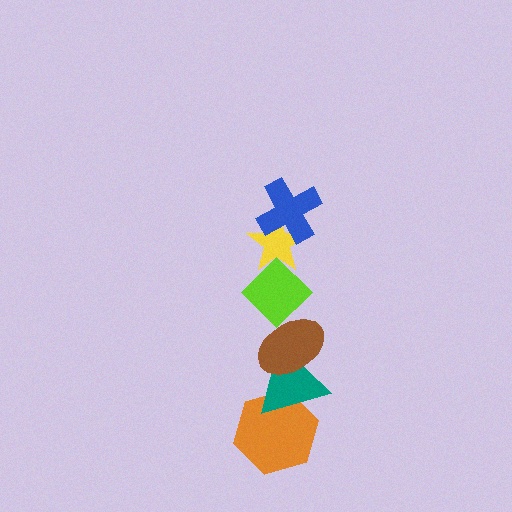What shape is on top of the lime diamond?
The yellow star is on top of the lime diamond.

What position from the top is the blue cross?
The blue cross is 1st from the top.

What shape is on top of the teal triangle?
The brown ellipse is on top of the teal triangle.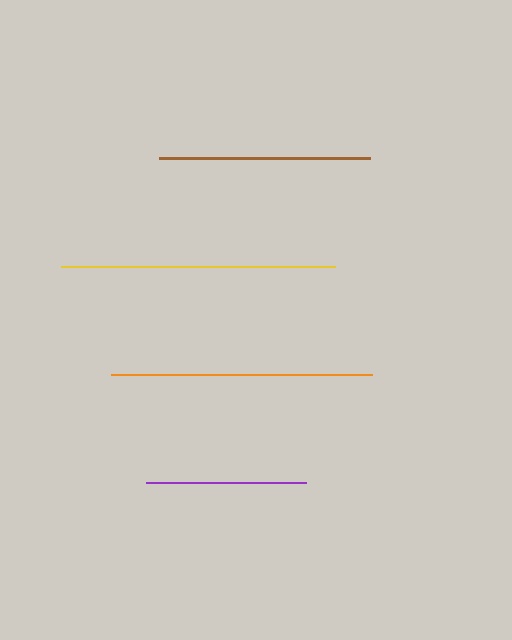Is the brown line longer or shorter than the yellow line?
The yellow line is longer than the brown line.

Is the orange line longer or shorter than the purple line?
The orange line is longer than the purple line.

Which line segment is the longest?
The yellow line is the longest at approximately 274 pixels.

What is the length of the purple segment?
The purple segment is approximately 160 pixels long.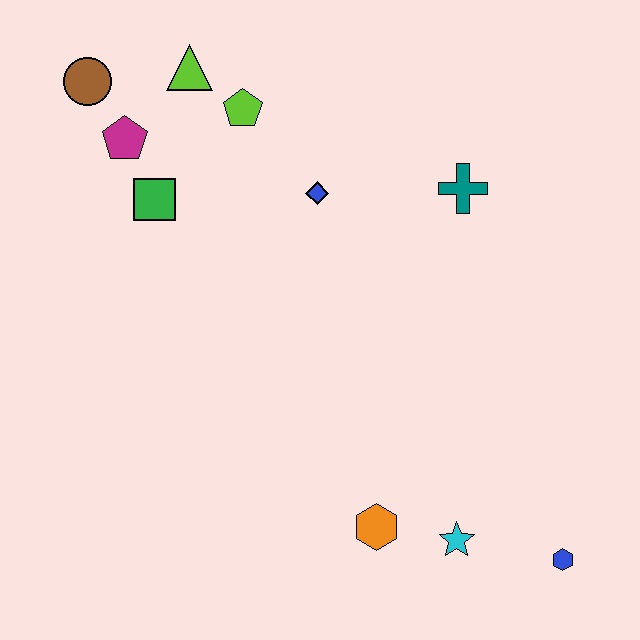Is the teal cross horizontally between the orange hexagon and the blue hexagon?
Yes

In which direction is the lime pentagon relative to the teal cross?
The lime pentagon is to the left of the teal cross.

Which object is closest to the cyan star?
The orange hexagon is closest to the cyan star.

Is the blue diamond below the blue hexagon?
No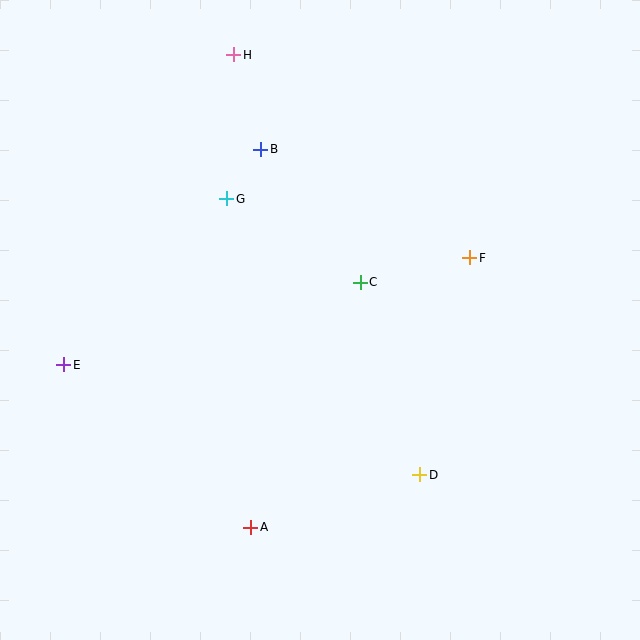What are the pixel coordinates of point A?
Point A is at (251, 527).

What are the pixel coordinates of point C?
Point C is at (360, 282).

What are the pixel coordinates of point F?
Point F is at (470, 258).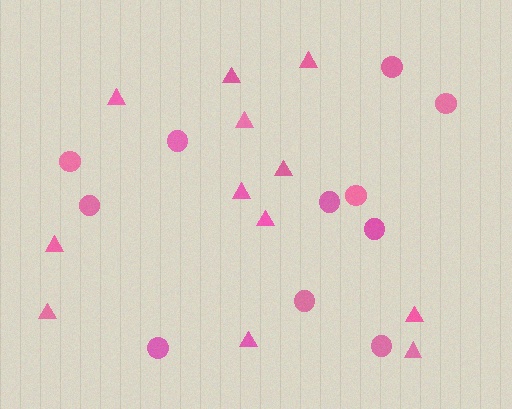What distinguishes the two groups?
There are 2 groups: one group of triangles (12) and one group of circles (11).